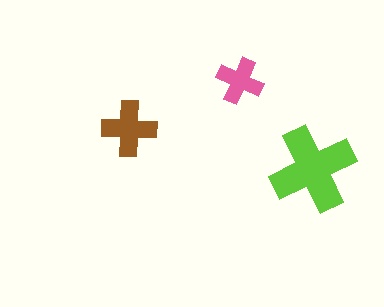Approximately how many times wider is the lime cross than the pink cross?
About 2 times wider.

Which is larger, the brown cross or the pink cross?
The brown one.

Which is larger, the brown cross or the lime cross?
The lime one.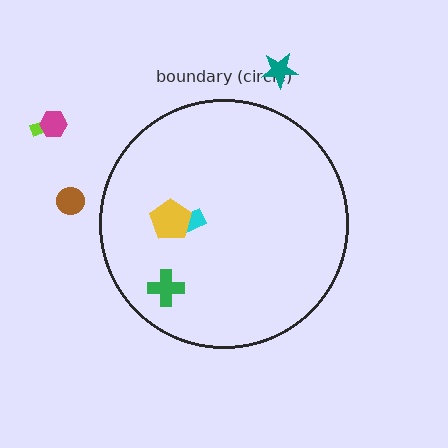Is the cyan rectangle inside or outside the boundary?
Inside.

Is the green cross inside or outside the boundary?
Inside.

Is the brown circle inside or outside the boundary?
Outside.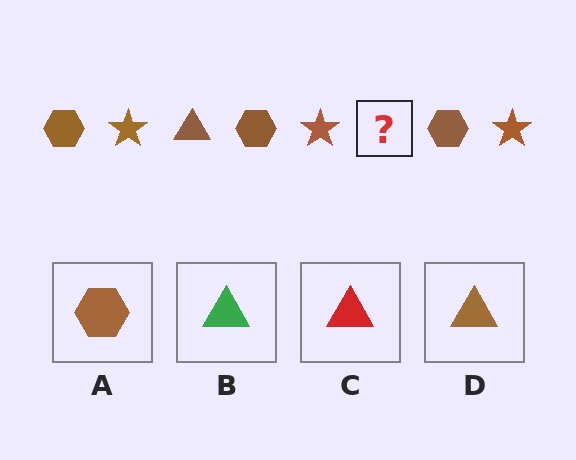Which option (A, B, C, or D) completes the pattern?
D.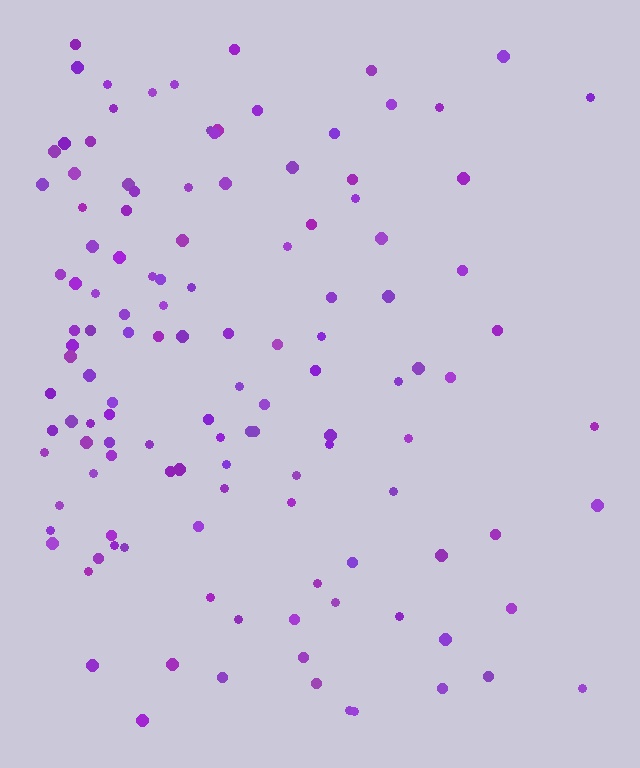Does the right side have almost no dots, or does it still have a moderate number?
Still a moderate number, just noticeably fewer than the left.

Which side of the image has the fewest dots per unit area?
The right.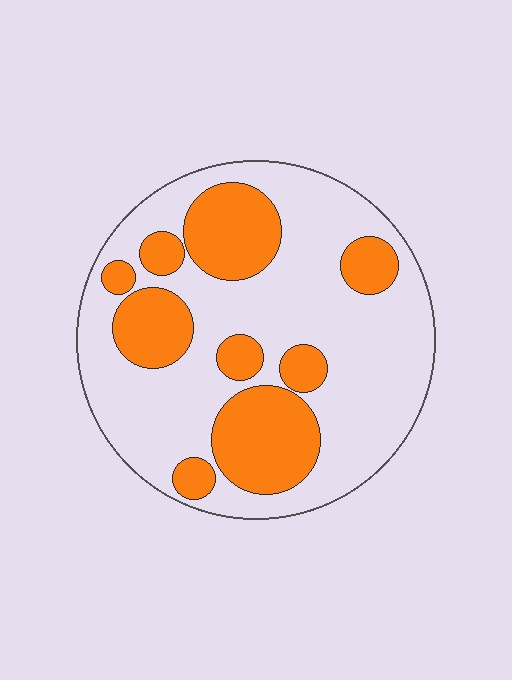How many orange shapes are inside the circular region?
9.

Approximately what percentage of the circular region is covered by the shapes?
Approximately 30%.